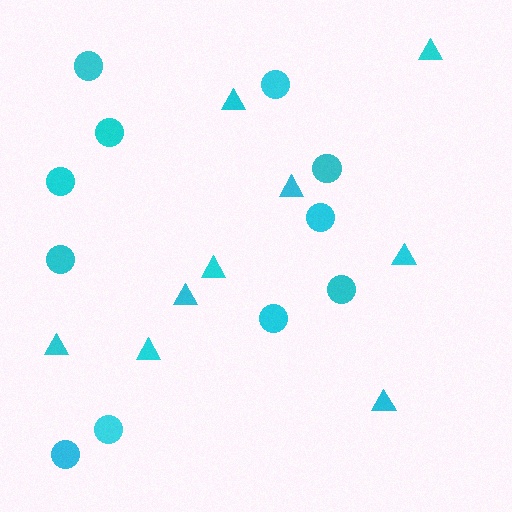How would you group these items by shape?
There are 2 groups: one group of triangles (9) and one group of circles (11).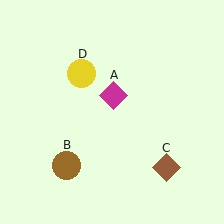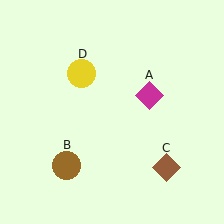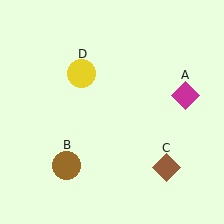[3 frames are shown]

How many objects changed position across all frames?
1 object changed position: magenta diamond (object A).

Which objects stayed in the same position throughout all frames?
Brown circle (object B) and brown diamond (object C) and yellow circle (object D) remained stationary.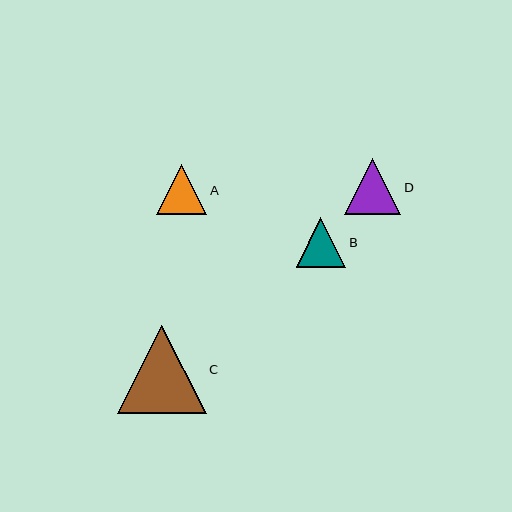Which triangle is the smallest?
Triangle B is the smallest with a size of approximately 50 pixels.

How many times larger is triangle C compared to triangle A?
Triangle C is approximately 1.8 times the size of triangle A.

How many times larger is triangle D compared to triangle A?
Triangle D is approximately 1.1 times the size of triangle A.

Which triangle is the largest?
Triangle C is the largest with a size of approximately 89 pixels.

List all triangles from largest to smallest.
From largest to smallest: C, D, A, B.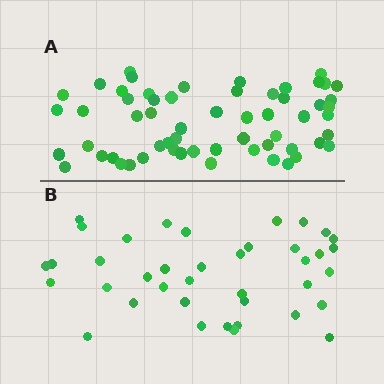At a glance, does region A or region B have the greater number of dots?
Region A (the top region) has more dots.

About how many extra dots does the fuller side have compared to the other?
Region A has approximately 20 more dots than region B.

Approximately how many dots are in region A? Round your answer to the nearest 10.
About 60 dots. (The exact count is 59, which rounds to 60.)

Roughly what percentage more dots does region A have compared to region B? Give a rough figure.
About 50% more.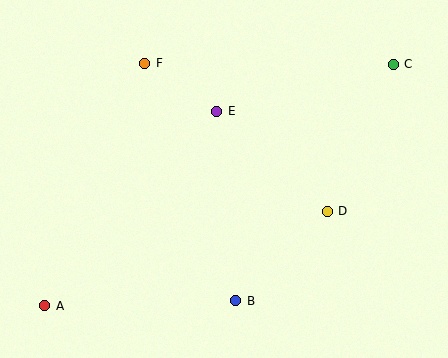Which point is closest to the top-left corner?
Point F is closest to the top-left corner.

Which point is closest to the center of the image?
Point E at (217, 111) is closest to the center.